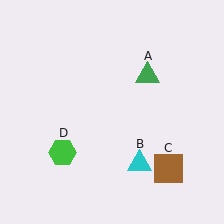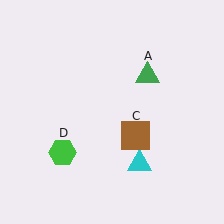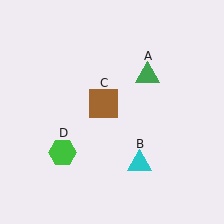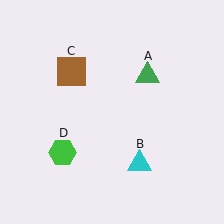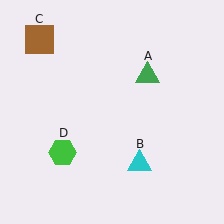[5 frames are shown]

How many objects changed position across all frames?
1 object changed position: brown square (object C).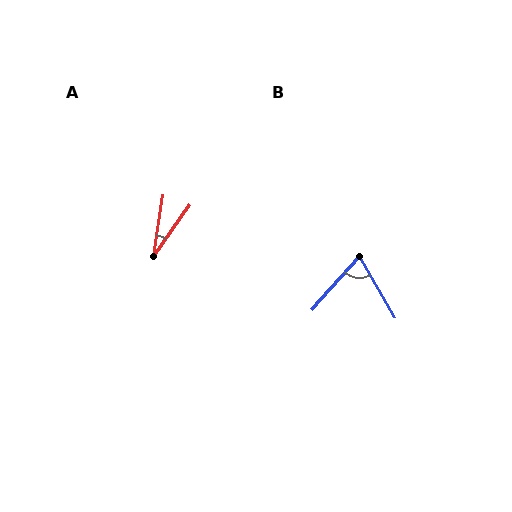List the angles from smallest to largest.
A (27°), B (72°).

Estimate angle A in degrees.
Approximately 27 degrees.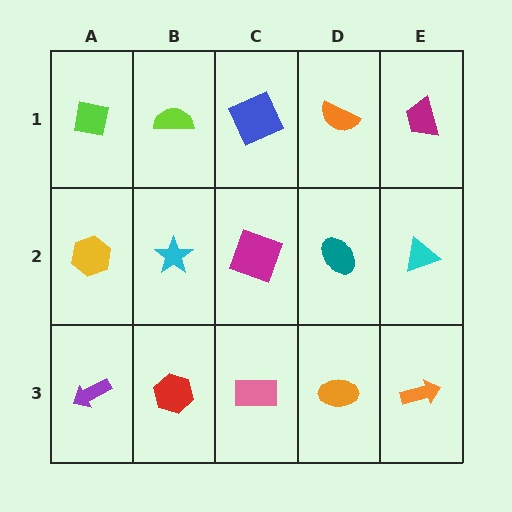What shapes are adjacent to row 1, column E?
A cyan triangle (row 2, column E), an orange semicircle (row 1, column D).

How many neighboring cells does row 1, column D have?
3.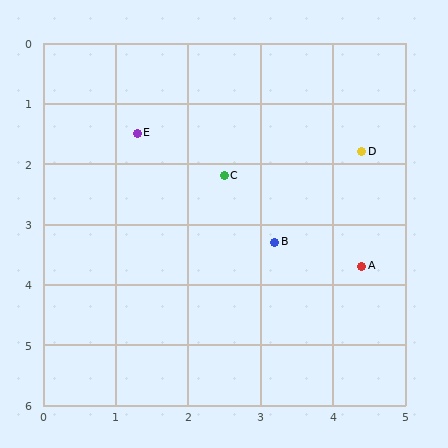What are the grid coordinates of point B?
Point B is at approximately (3.2, 3.3).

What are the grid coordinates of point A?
Point A is at approximately (4.4, 3.7).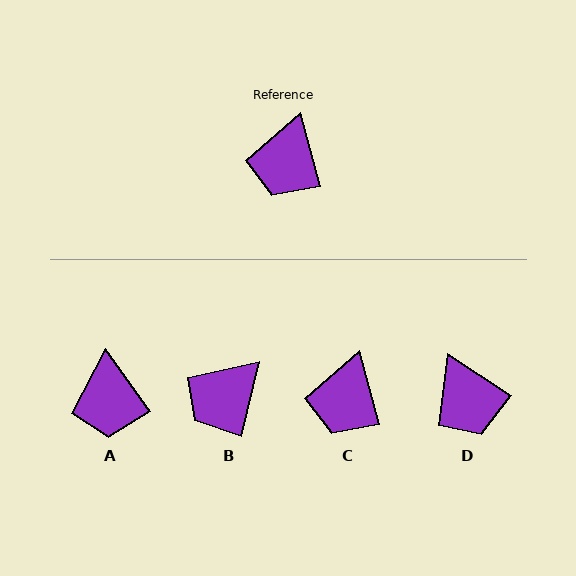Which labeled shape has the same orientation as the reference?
C.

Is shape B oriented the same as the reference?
No, it is off by about 29 degrees.